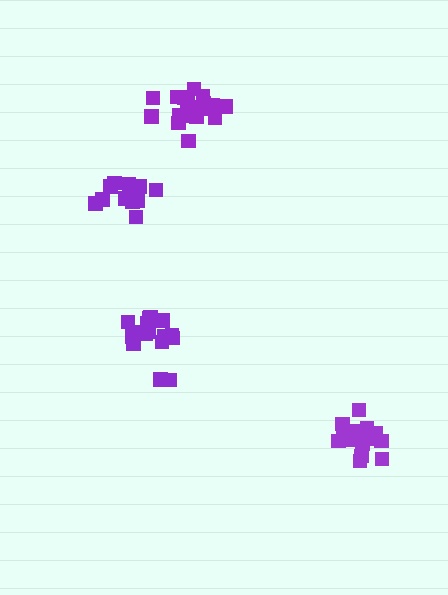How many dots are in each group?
Group 1: 18 dots, Group 2: 19 dots, Group 3: 15 dots, Group 4: 15 dots (67 total).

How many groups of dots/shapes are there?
There are 4 groups.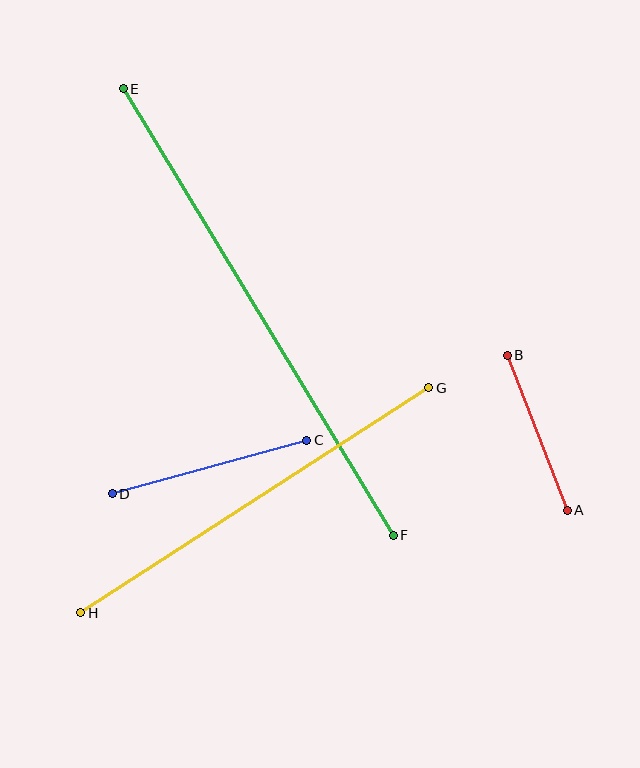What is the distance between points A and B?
The distance is approximately 166 pixels.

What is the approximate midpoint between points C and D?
The midpoint is at approximately (209, 467) pixels.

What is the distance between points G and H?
The distance is approximately 415 pixels.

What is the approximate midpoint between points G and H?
The midpoint is at approximately (255, 500) pixels.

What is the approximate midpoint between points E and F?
The midpoint is at approximately (258, 312) pixels.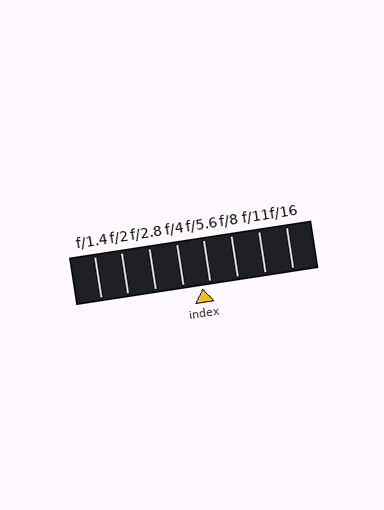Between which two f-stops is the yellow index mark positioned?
The index mark is between f/4 and f/5.6.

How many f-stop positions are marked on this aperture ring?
There are 8 f-stop positions marked.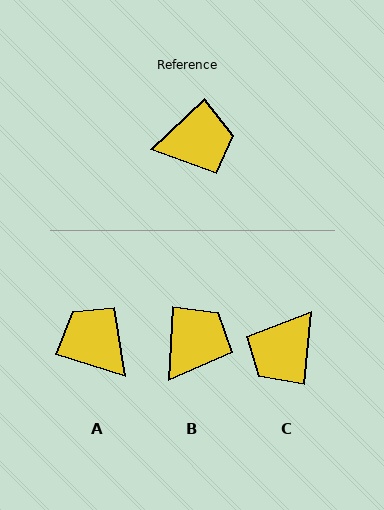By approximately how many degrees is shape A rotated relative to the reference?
Approximately 119 degrees counter-clockwise.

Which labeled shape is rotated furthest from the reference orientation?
C, about 139 degrees away.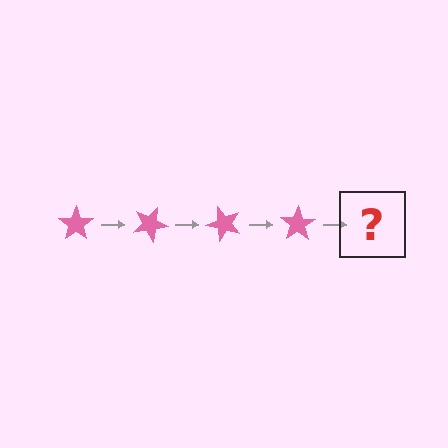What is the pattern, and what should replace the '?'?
The pattern is that the star rotates 25 degrees each step. The '?' should be a pink star rotated 100 degrees.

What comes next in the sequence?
The next element should be a pink star rotated 100 degrees.